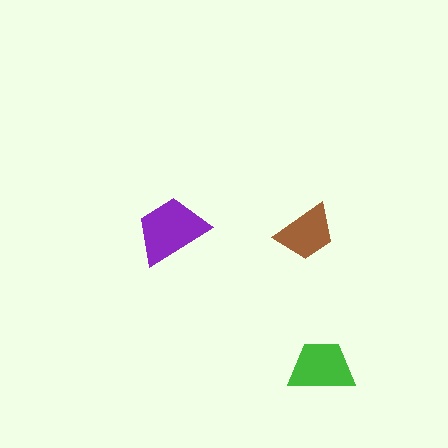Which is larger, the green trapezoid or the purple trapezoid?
The purple one.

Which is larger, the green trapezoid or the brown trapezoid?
The green one.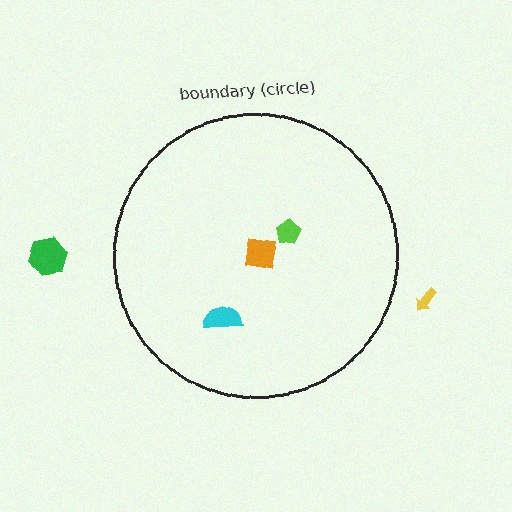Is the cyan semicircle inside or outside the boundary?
Inside.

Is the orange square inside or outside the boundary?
Inside.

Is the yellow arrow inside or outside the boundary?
Outside.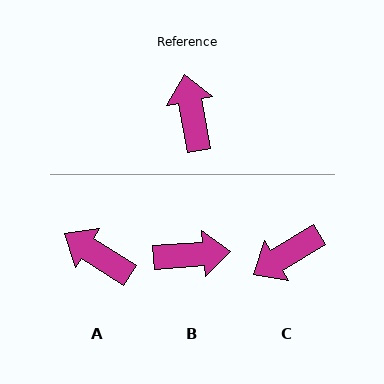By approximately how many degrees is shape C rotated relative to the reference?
Approximately 110 degrees counter-clockwise.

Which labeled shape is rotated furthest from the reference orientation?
C, about 110 degrees away.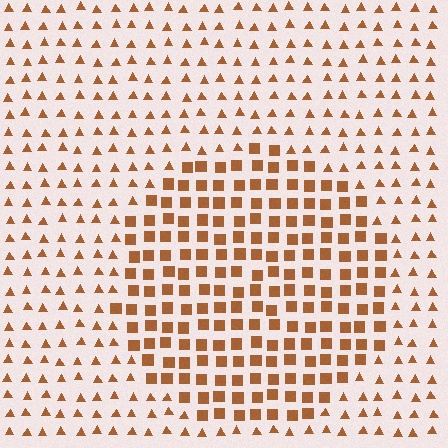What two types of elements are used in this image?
The image uses squares inside the circle region and triangles outside it.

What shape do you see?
I see a circle.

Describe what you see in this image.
The image is filled with small brown elements arranged in a uniform grid. A circle-shaped region contains squares, while the surrounding area contains triangles. The boundary is defined purely by the change in element shape.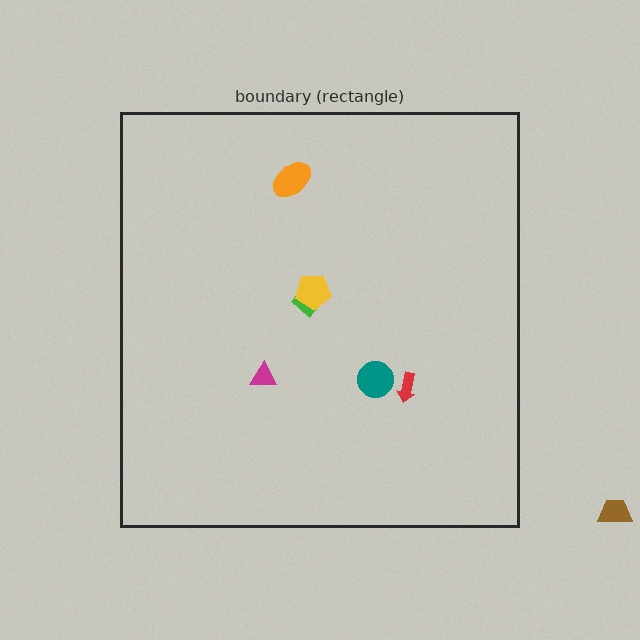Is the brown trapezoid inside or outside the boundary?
Outside.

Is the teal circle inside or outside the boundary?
Inside.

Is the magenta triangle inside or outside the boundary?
Inside.